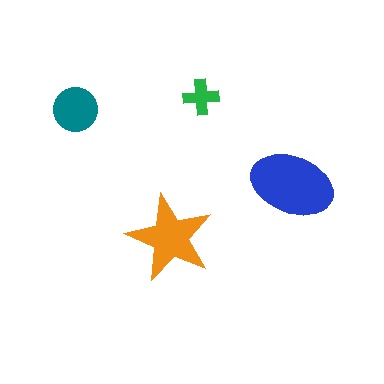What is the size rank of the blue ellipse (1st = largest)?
1st.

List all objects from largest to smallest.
The blue ellipse, the orange star, the teal circle, the green cross.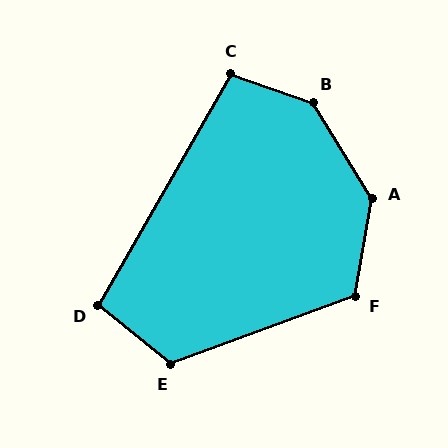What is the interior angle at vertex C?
Approximately 100 degrees (obtuse).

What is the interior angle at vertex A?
Approximately 139 degrees (obtuse).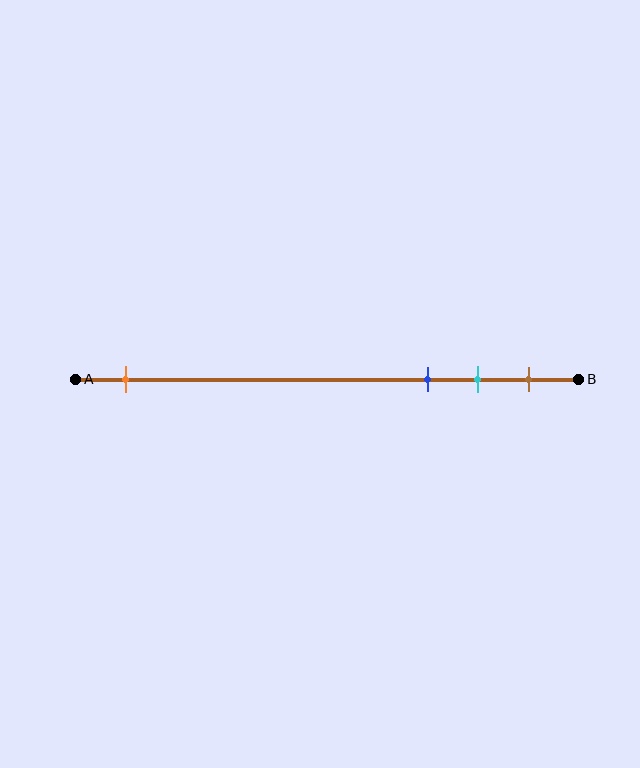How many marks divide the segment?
There are 4 marks dividing the segment.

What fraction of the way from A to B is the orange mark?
The orange mark is approximately 10% (0.1) of the way from A to B.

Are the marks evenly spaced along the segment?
No, the marks are not evenly spaced.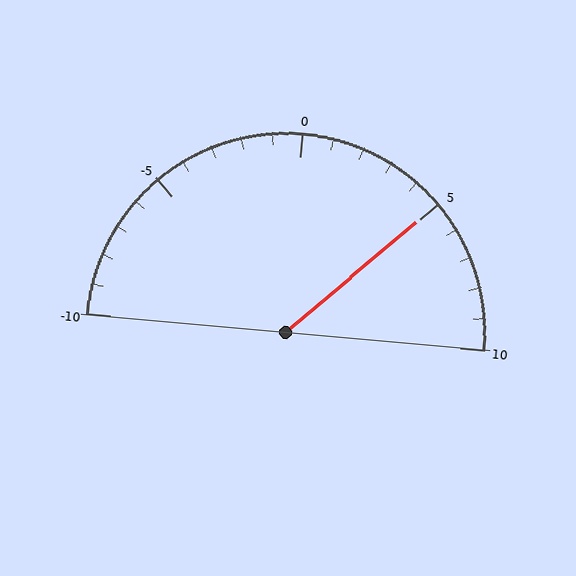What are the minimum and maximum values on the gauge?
The gauge ranges from -10 to 10.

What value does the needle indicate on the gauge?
The needle indicates approximately 5.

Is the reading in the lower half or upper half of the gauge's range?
The reading is in the upper half of the range (-10 to 10).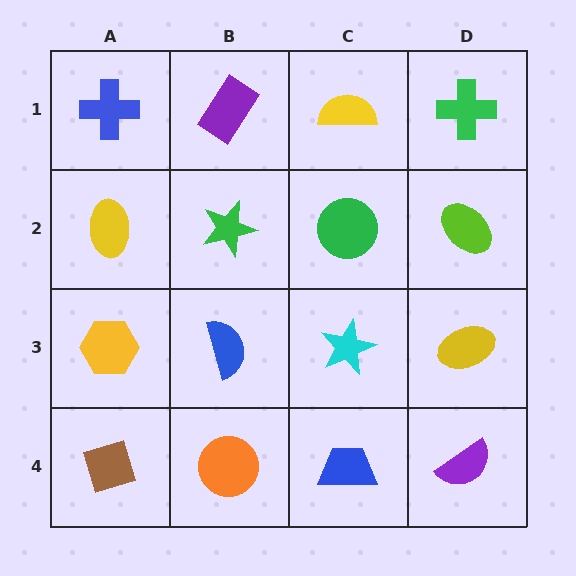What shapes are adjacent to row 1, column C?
A green circle (row 2, column C), a purple rectangle (row 1, column B), a green cross (row 1, column D).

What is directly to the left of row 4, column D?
A blue trapezoid.